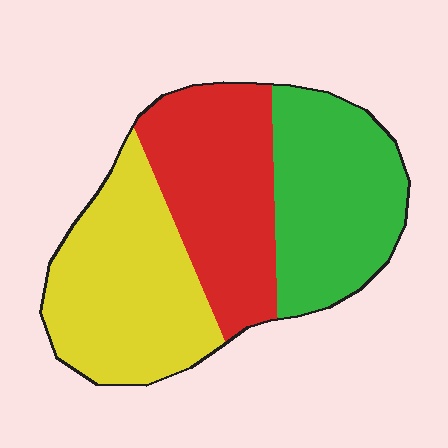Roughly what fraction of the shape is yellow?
Yellow covers about 35% of the shape.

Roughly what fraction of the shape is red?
Red takes up about one third (1/3) of the shape.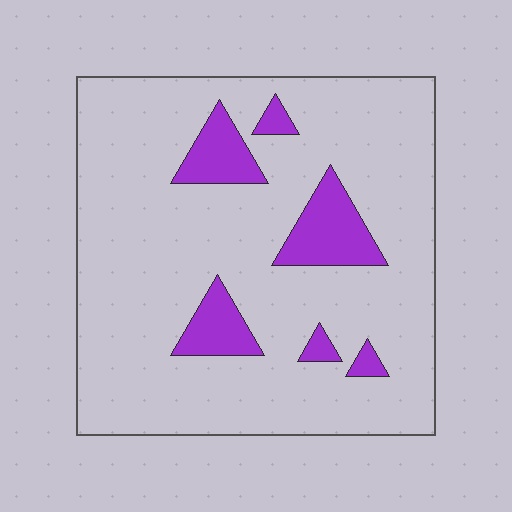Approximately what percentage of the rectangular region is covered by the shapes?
Approximately 15%.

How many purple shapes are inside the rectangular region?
6.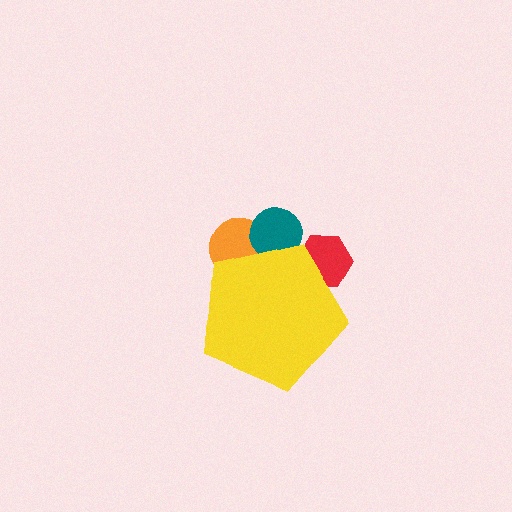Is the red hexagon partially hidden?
Yes, the red hexagon is partially hidden behind the yellow pentagon.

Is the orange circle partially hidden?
Yes, the orange circle is partially hidden behind the yellow pentagon.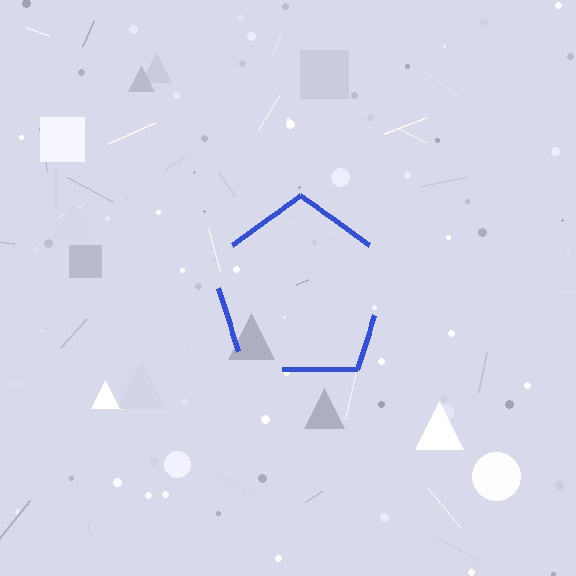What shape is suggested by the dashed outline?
The dashed outline suggests a pentagon.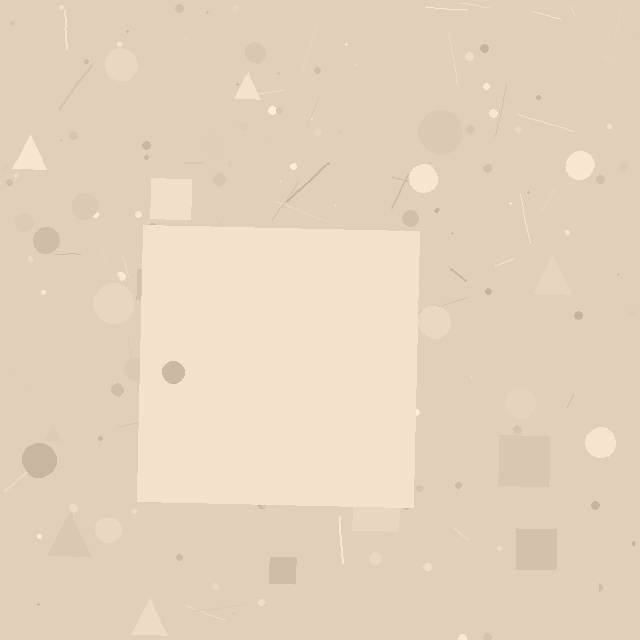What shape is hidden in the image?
A square is hidden in the image.